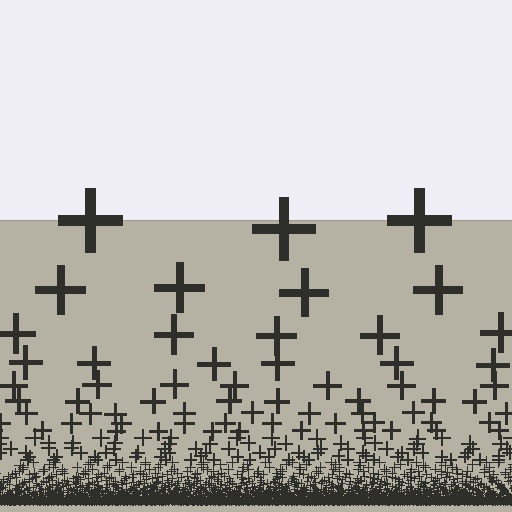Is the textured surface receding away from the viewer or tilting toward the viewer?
The surface appears to tilt toward the viewer. Texture elements get larger and sparser toward the top.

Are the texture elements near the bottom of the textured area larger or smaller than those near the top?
Smaller. The gradient is inverted — elements near the bottom are smaller and denser.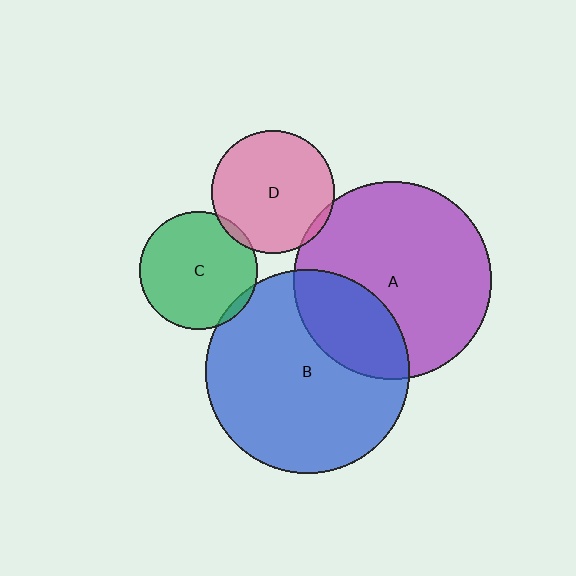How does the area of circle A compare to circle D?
Approximately 2.6 times.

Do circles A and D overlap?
Yes.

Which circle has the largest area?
Circle B (blue).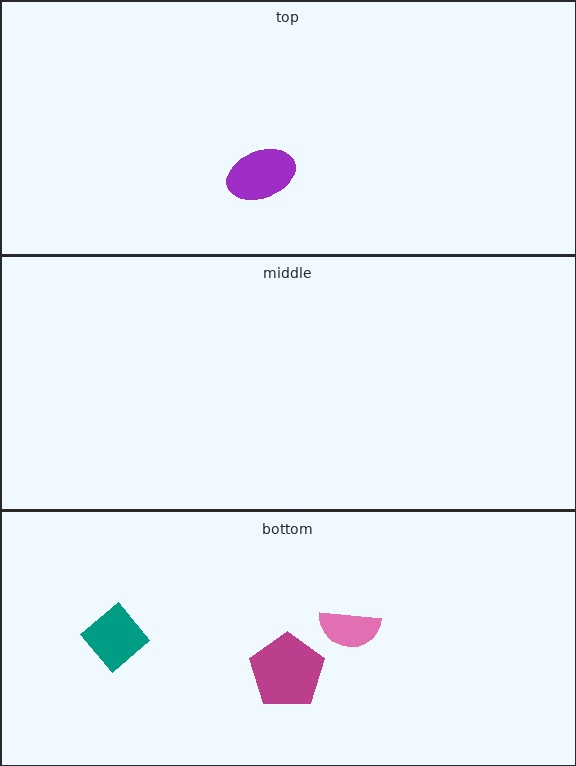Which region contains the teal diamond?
The bottom region.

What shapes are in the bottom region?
The magenta pentagon, the pink semicircle, the teal diamond.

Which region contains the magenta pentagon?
The bottom region.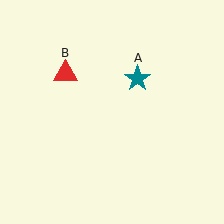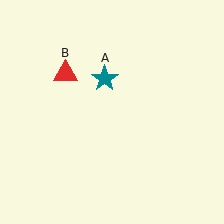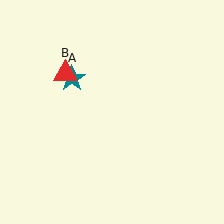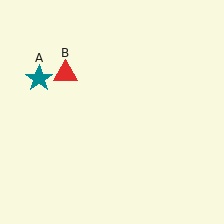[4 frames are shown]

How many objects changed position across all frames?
1 object changed position: teal star (object A).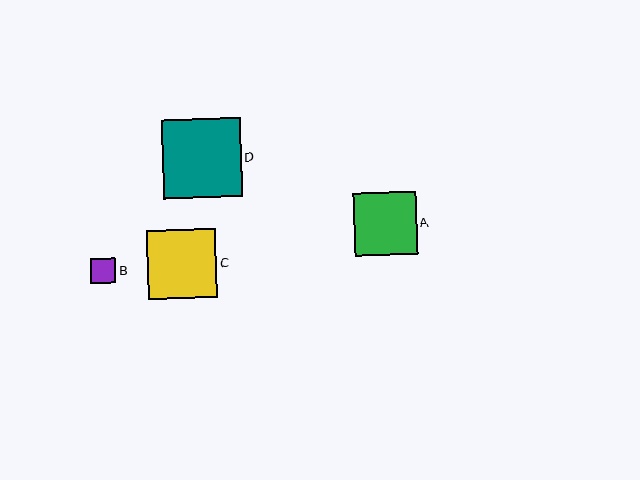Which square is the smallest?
Square B is the smallest with a size of approximately 25 pixels.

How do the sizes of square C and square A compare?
Square C and square A are approximately the same size.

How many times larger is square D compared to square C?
Square D is approximately 1.1 times the size of square C.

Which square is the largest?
Square D is the largest with a size of approximately 78 pixels.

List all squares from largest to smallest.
From largest to smallest: D, C, A, B.